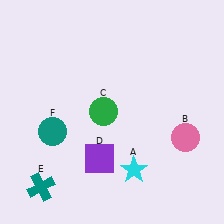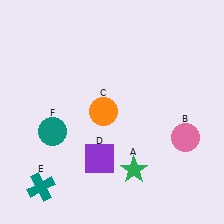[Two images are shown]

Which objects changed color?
A changed from cyan to green. C changed from green to orange.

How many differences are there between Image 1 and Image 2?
There are 2 differences between the two images.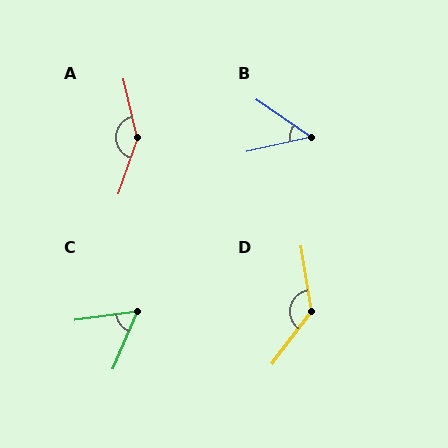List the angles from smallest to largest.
B (47°), C (59°), D (134°), A (148°).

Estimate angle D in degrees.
Approximately 134 degrees.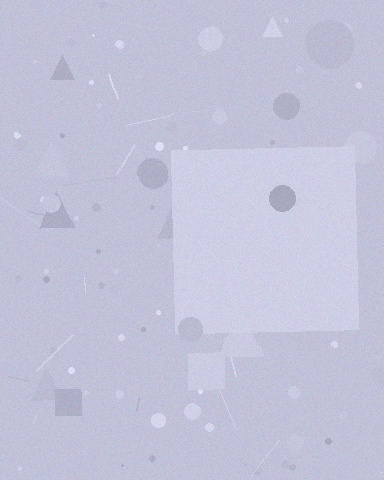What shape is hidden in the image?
A square is hidden in the image.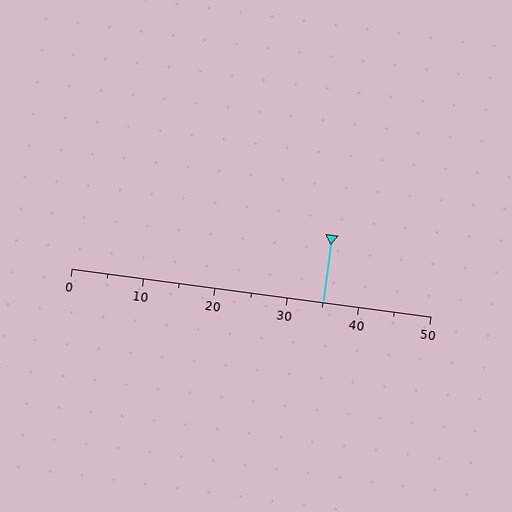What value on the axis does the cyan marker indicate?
The marker indicates approximately 35.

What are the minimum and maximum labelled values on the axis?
The axis runs from 0 to 50.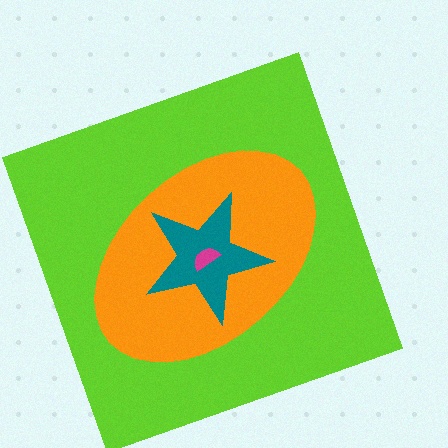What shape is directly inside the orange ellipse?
The teal star.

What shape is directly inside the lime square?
The orange ellipse.